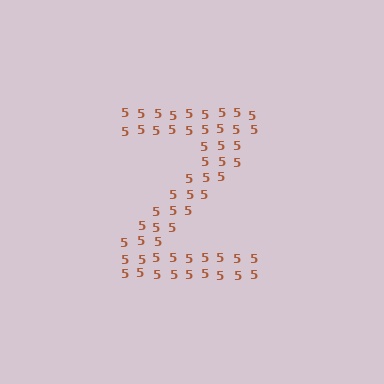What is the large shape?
The large shape is the letter Z.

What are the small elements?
The small elements are digit 5's.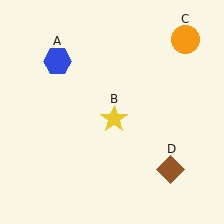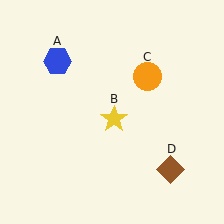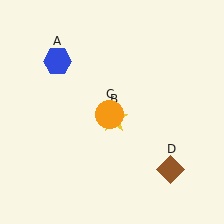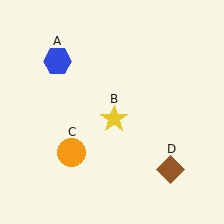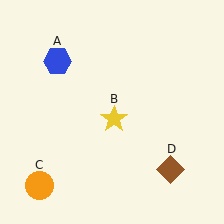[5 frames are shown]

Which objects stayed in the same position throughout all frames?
Blue hexagon (object A) and yellow star (object B) and brown diamond (object D) remained stationary.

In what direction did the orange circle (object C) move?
The orange circle (object C) moved down and to the left.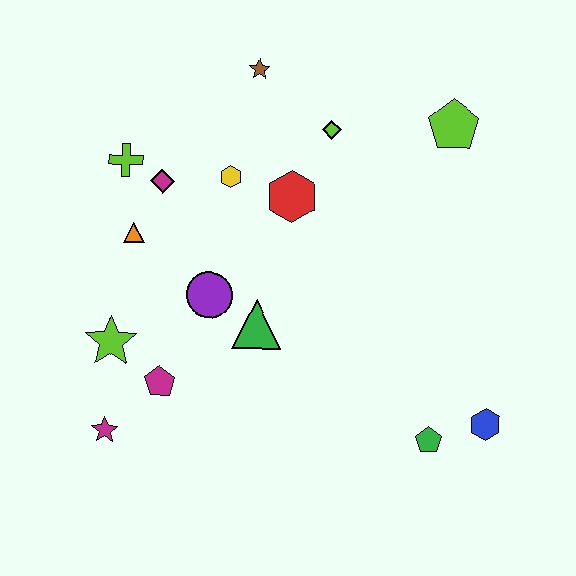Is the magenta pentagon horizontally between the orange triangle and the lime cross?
No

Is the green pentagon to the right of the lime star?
Yes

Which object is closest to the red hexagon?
The yellow hexagon is closest to the red hexagon.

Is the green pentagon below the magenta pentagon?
Yes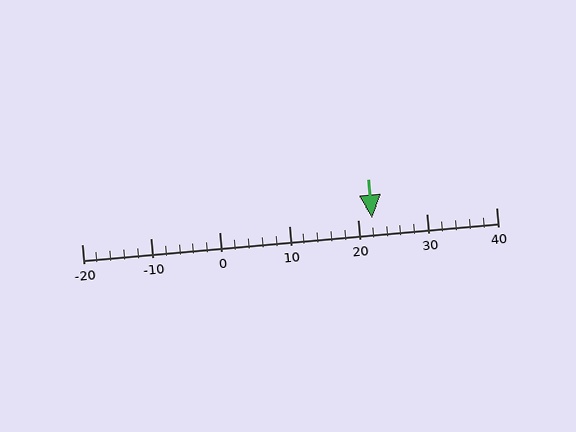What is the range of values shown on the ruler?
The ruler shows values from -20 to 40.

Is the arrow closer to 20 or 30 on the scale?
The arrow is closer to 20.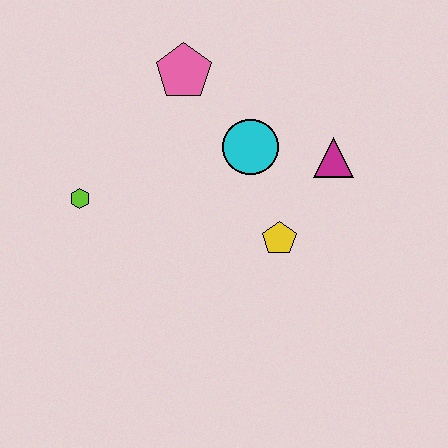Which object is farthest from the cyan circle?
The lime hexagon is farthest from the cyan circle.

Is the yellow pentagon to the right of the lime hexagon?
Yes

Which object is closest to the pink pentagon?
The cyan circle is closest to the pink pentagon.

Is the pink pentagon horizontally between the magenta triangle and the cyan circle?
No